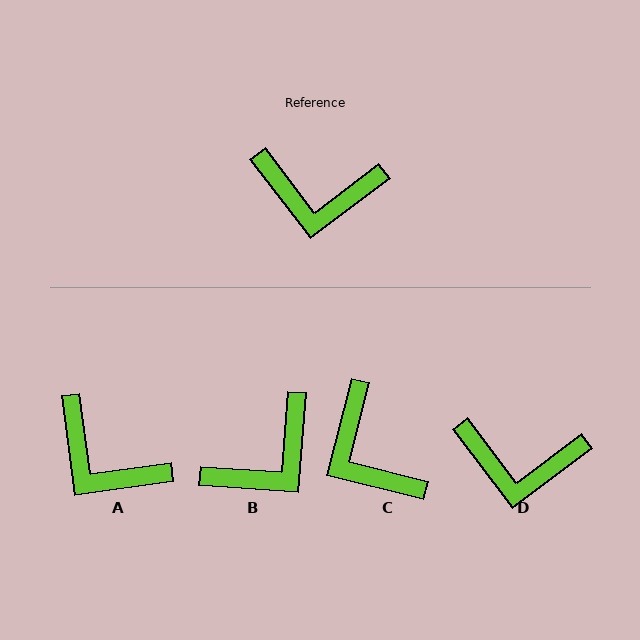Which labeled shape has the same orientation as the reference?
D.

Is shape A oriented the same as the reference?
No, it is off by about 29 degrees.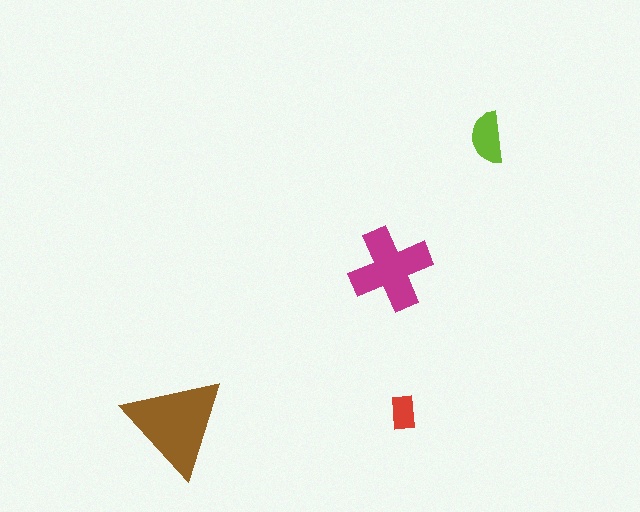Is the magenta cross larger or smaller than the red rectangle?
Larger.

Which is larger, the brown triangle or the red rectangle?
The brown triangle.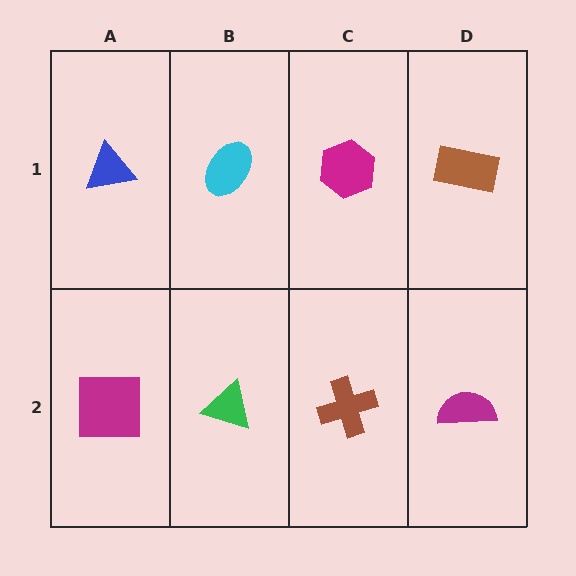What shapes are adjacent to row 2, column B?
A cyan ellipse (row 1, column B), a magenta square (row 2, column A), a brown cross (row 2, column C).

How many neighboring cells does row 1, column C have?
3.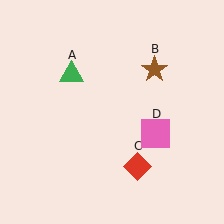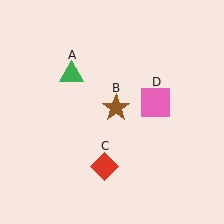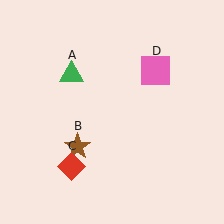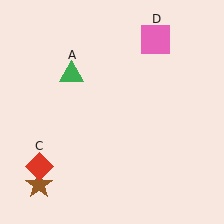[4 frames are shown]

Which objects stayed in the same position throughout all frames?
Green triangle (object A) remained stationary.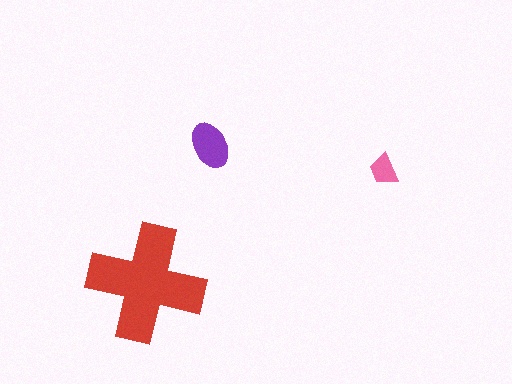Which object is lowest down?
The red cross is bottommost.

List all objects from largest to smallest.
The red cross, the purple ellipse, the pink trapezoid.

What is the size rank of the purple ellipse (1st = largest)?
2nd.